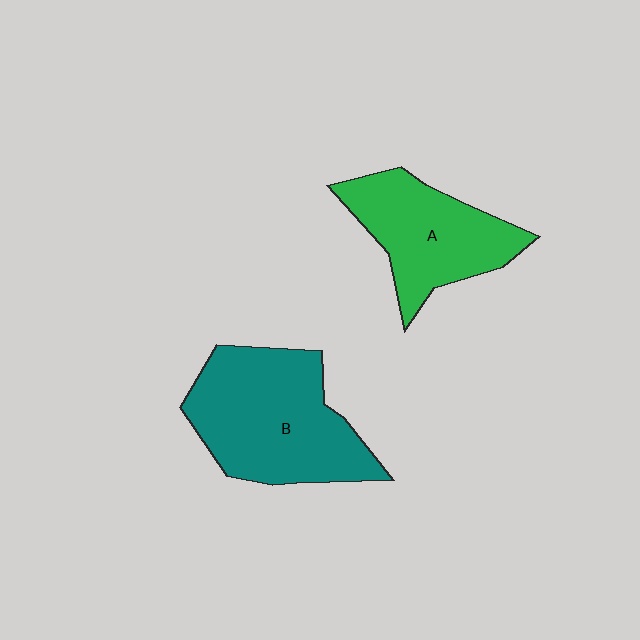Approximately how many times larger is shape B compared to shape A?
Approximately 1.3 times.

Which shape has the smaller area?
Shape A (green).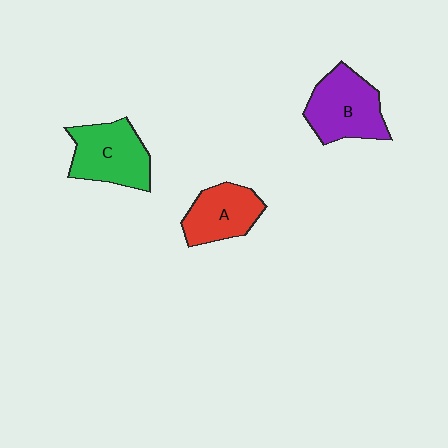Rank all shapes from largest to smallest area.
From largest to smallest: B (purple), C (green), A (red).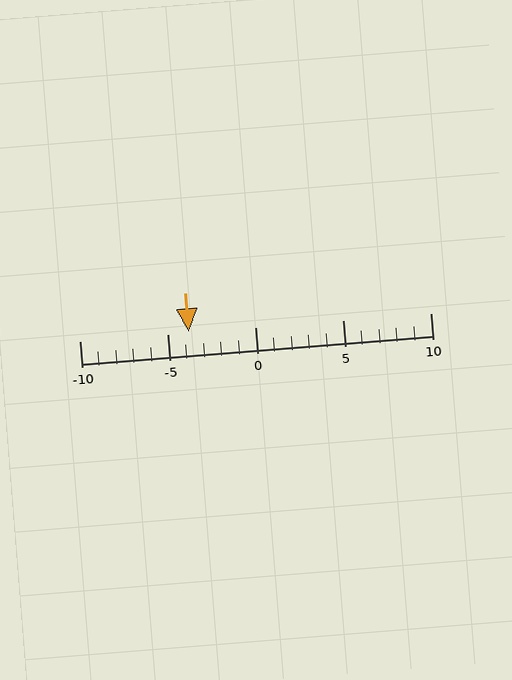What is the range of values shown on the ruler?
The ruler shows values from -10 to 10.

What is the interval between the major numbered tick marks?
The major tick marks are spaced 5 units apart.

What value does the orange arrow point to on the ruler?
The orange arrow points to approximately -4.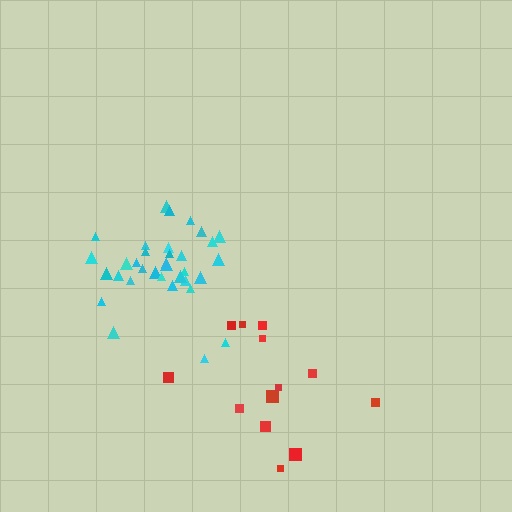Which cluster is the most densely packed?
Cyan.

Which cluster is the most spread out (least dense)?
Red.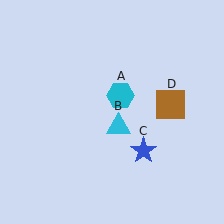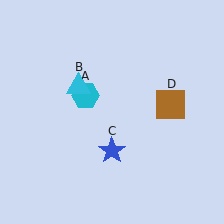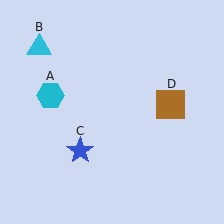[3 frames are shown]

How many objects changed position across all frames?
3 objects changed position: cyan hexagon (object A), cyan triangle (object B), blue star (object C).